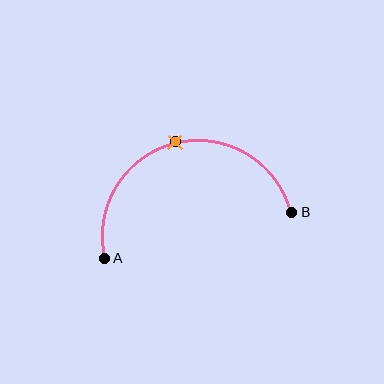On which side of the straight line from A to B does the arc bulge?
The arc bulges above the straight line connecting A and B.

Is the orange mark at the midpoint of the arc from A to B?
Yes. The orange mark lies on the arc at equal arc-length from both A and B — it is the arc midpoint.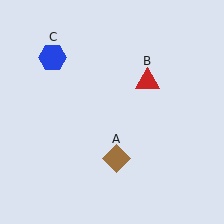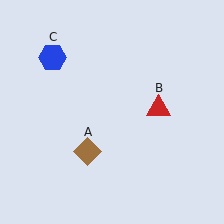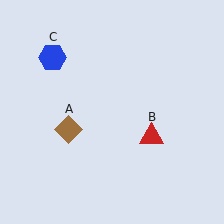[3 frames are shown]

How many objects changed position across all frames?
2 objects changed position: brown diamond (object A), red triangle (object B).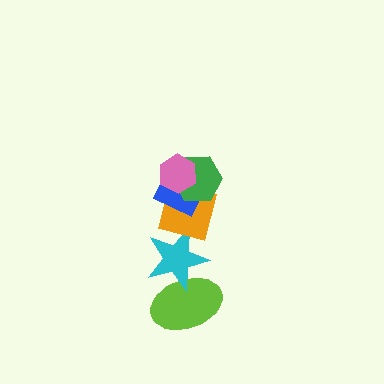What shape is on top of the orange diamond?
The blue diamond is on top of the orange diamond.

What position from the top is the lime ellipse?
The lime ellipse is 6th from the top.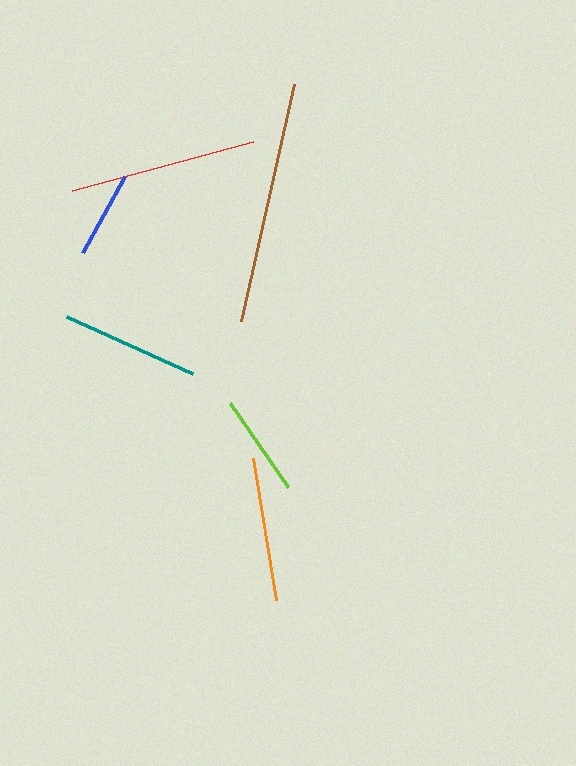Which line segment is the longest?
The brown line is the longest at approximately 243 pixels.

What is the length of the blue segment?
The blue segment is approximately 87 pixels long.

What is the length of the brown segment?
The brown segment is approximately 243 pixels long.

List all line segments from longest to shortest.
From longest to shortest: brown, red, orange, teal, lime, blue.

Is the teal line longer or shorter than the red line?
The red line is longer than the teal line.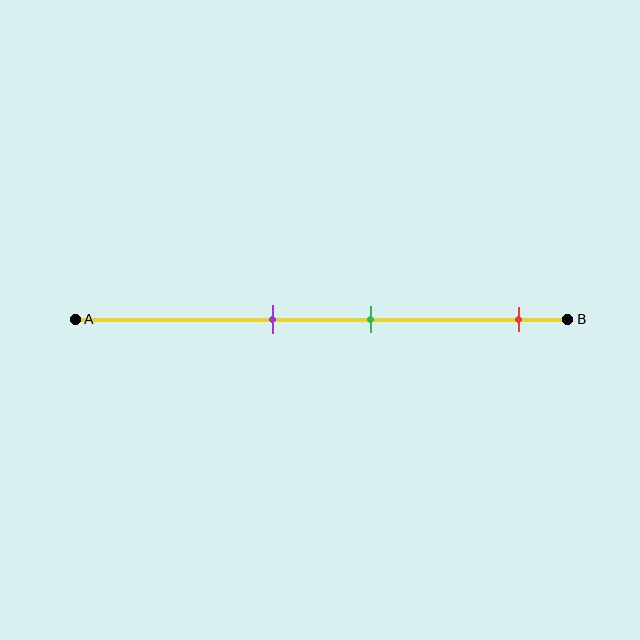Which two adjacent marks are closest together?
The purple and green marks are the closest adjacent pair.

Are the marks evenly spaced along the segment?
No, the marks are not evenly spaced.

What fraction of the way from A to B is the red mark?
The red mark is approximately 90% (0.9) of the way from A to B.